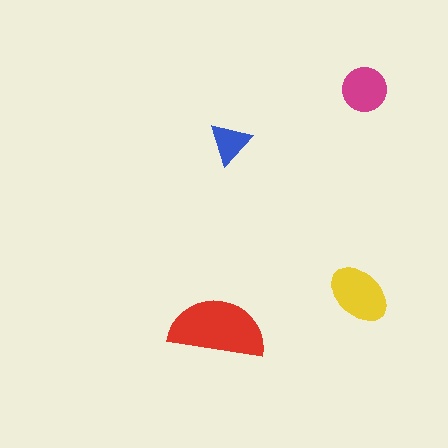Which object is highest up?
The magenta circle is topmost.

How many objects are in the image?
There are 4 objects in the image.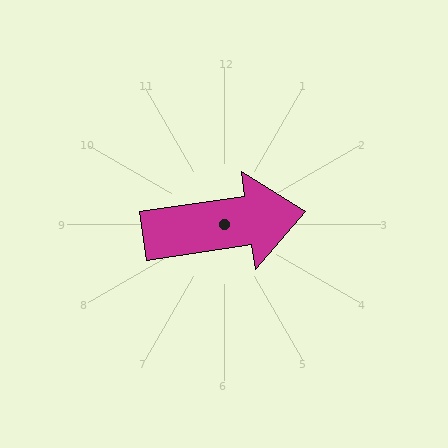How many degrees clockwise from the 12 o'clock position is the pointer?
Approximately 82 degrees.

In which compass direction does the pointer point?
East.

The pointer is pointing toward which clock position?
Roughly 3 o'clock.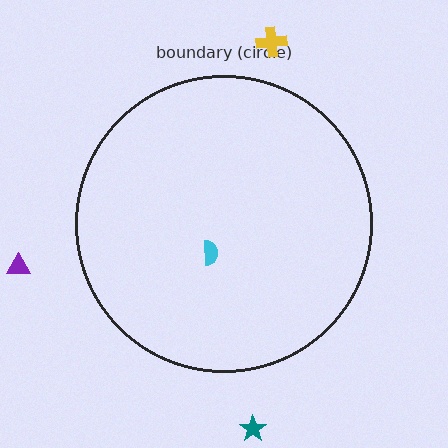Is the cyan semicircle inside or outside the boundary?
Inside.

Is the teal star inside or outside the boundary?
Outside.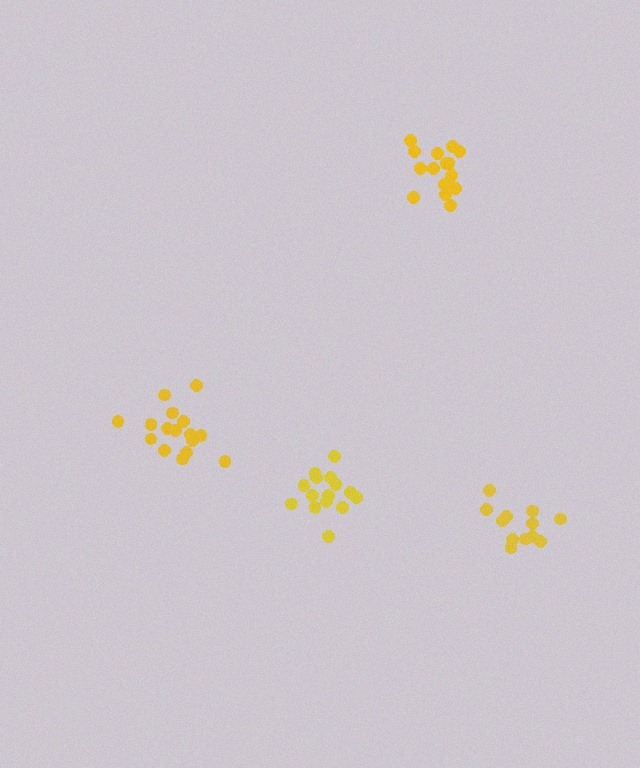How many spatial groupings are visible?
There are 4 spatial groupings.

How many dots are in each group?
Group 1: 12 dots, Group 2: 16 dots, Group 3: 16 dots, Group 4: 15 dots (59 total).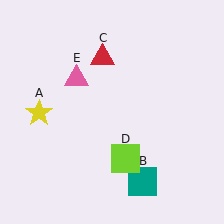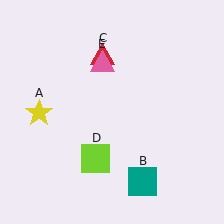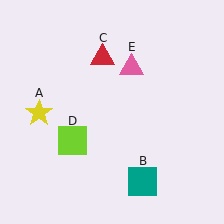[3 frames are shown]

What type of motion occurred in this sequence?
The lime square (object D), pink triangle (object E) rotated clockwise around the center of the scene.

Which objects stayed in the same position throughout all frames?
Yellow star (object A) and teal square (object B) and red triangle (object C) remained stationary.